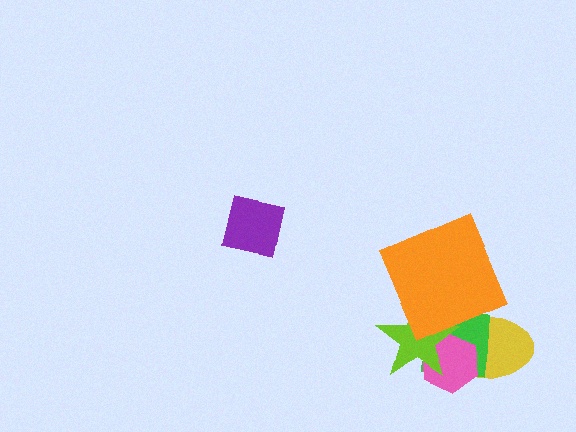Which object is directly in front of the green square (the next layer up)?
The pink hexagon is directly in front of the green square.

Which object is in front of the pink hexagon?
The lime star is in front of the pink hexagon.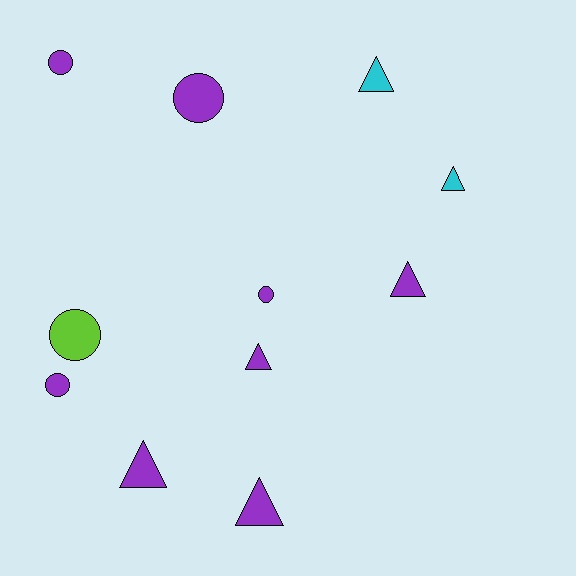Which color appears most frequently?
Purple, with 8 objects.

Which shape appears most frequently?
Triangle, with 6 objects.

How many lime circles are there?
There is 1 lime circle.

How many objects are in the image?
There are 11 objects.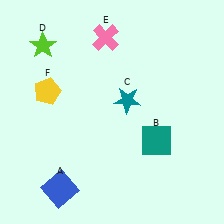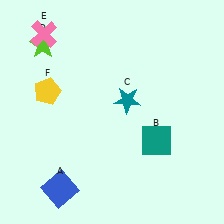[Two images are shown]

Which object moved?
The pink cross (E) moved left.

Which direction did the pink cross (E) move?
The pink cross (E) moved left.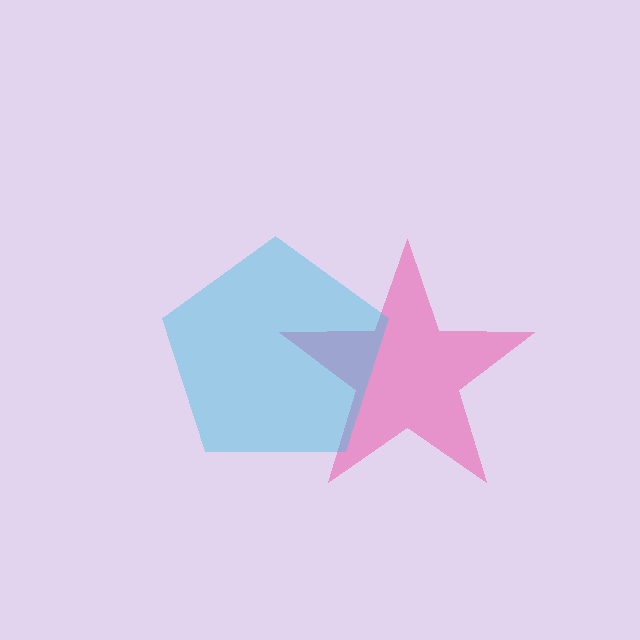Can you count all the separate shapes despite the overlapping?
Yes, there are 2 separate shapes.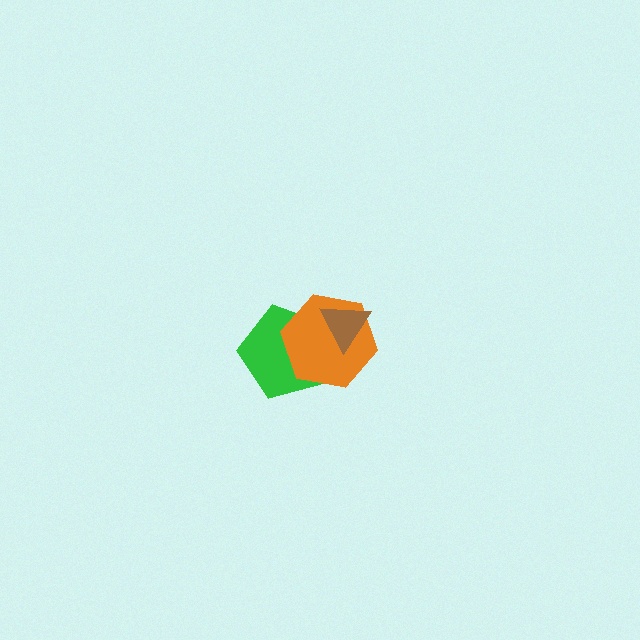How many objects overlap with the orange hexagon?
2 objects overlap with the orange hexagon.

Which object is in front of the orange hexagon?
The brown triangle is in front of the orange hexagon.